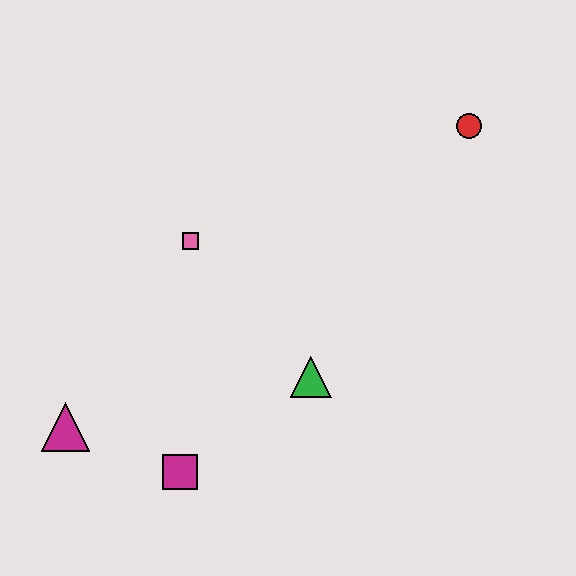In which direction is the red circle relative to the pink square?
The red circle is to the right of the pink square.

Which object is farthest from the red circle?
The magenta triangle is farthest from the red circle.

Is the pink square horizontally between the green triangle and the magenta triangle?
Yes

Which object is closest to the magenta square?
The magenta triangle is closest to the magenta square.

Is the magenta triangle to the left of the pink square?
Yes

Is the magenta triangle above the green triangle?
No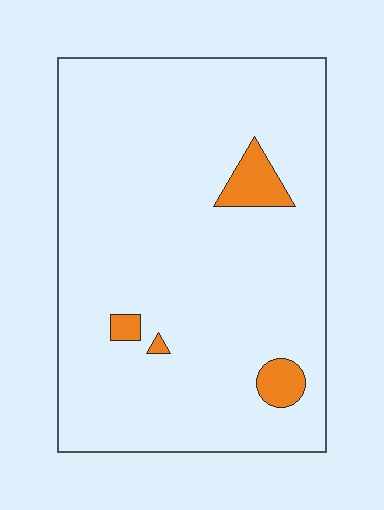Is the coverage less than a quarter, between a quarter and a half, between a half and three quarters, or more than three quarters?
Less than a quarter.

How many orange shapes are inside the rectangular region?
4.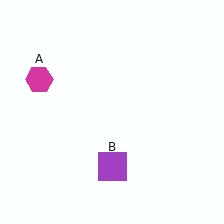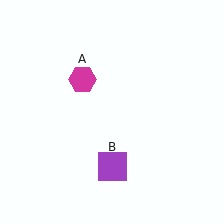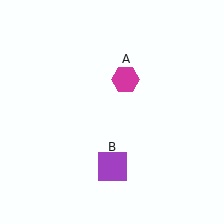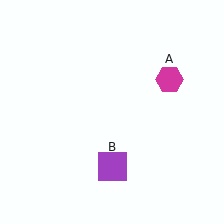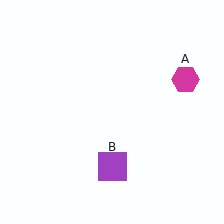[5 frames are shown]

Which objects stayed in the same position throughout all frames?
Purple square (object B) remained stationary.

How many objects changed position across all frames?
1 object changed position: magenta hexagon (object A).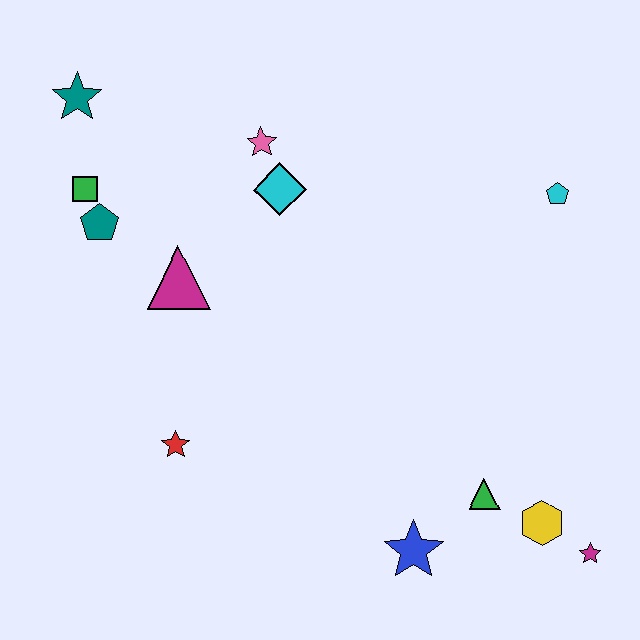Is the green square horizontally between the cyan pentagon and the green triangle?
No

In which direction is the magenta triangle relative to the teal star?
The magenta triangle is below the teal star.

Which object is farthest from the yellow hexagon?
The teal star is farthest from the yellow hexagon.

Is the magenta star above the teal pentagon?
No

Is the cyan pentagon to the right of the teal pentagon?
Yes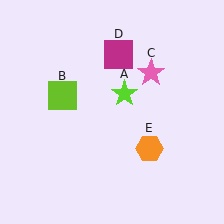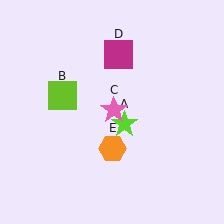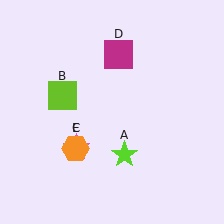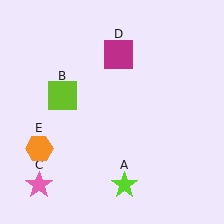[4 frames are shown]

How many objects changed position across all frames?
3 objects changed position: lime star (object A), pink star (object C), orange hexagon (object E).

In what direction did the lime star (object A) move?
The lime star (object A) moved down.